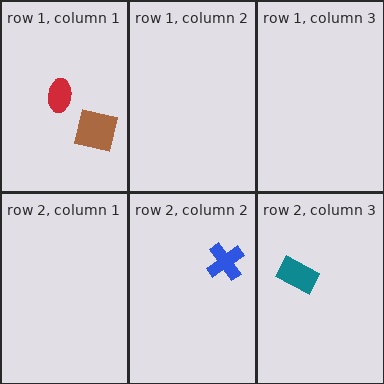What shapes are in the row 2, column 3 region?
The teal rectangle.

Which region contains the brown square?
The row 1, column 1 region.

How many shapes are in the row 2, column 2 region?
1.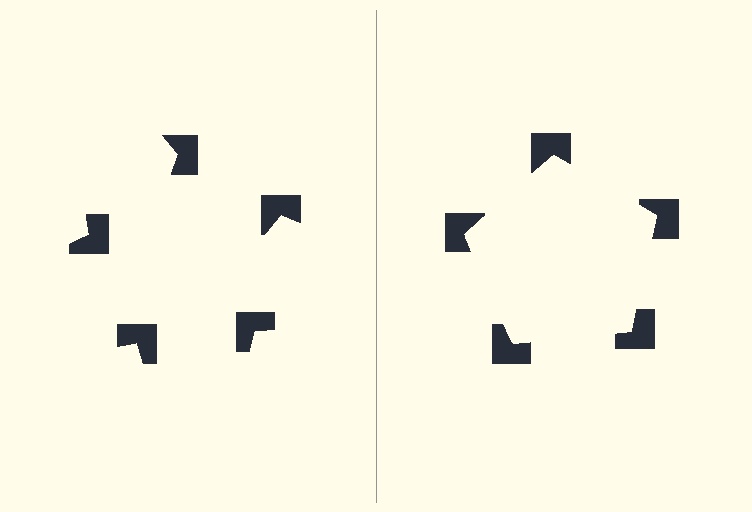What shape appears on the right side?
An illusory pentagon.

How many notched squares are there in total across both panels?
10 — 5 on each side.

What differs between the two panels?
The notched squares are positioned identically on both sides; only the wedge orientations differ. On the right they align to a pentagon; on the left they are misaligned.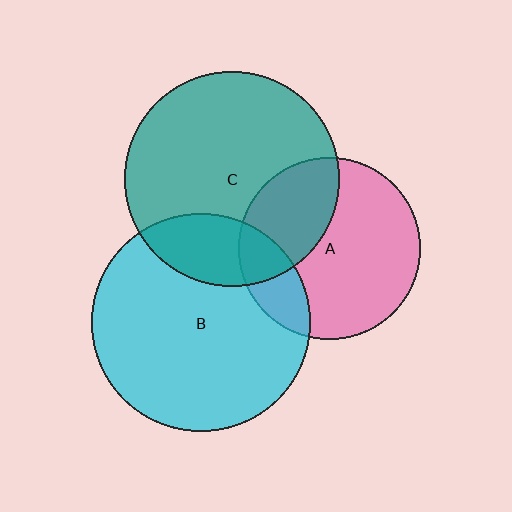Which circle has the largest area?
Circle B (cyan).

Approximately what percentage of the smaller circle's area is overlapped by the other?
Approximately 20%.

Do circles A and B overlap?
Yes.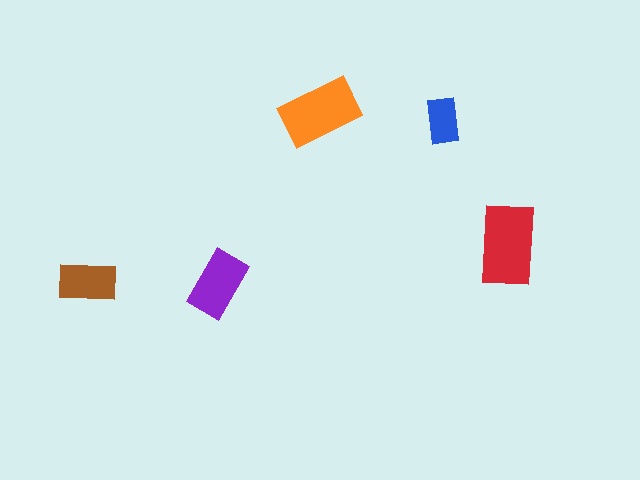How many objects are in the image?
There are 5 objects in the image.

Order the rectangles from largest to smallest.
the red one, the orange one, the purple one, the brown one, the blue one.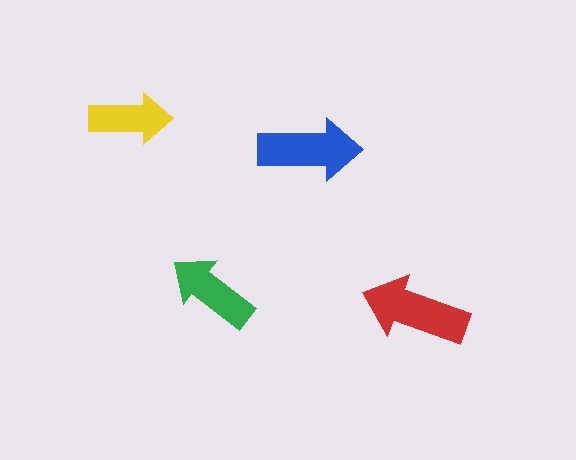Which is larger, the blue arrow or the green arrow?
The blue one.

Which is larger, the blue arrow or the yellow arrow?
The blue one.